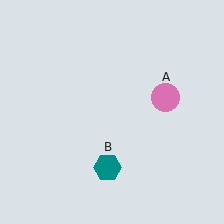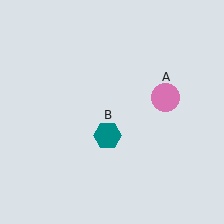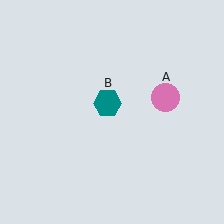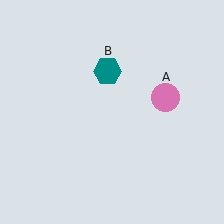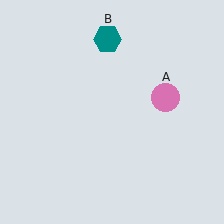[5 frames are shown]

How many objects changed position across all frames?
1 object changed position: teal hexagon (object B).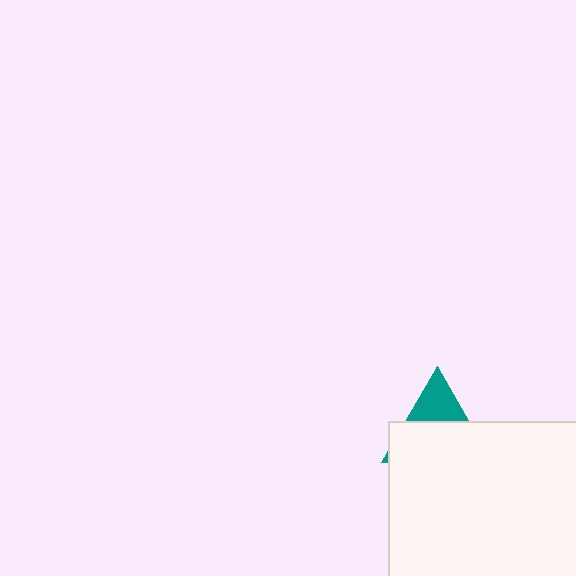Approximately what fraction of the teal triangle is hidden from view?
Roughly 67% of the teal triangle is hidden behind the white square.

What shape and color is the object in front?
The object in front is a white square.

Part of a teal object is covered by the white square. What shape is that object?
It is a triangle.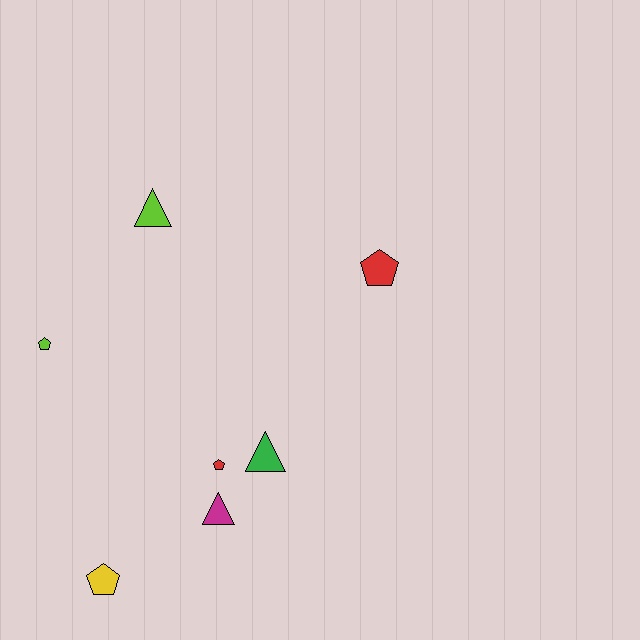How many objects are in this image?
There are 7 objects.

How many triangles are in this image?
There are 3 triangles.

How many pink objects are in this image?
There are no pink objects.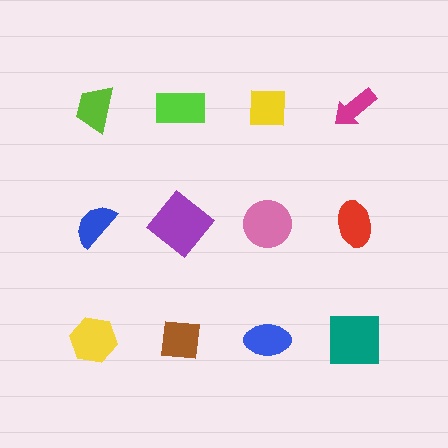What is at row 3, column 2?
A brown square.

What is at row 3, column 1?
A yellow hexagon.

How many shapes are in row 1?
4 shapes.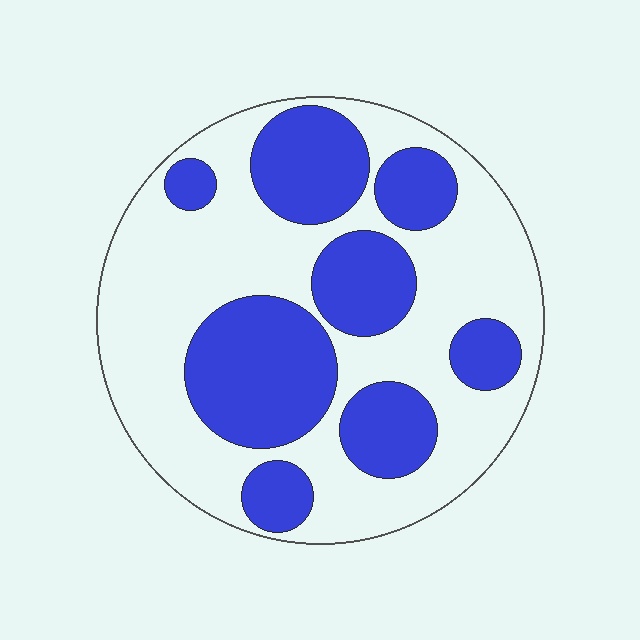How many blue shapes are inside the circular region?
8.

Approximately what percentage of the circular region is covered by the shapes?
Approximately 40%.